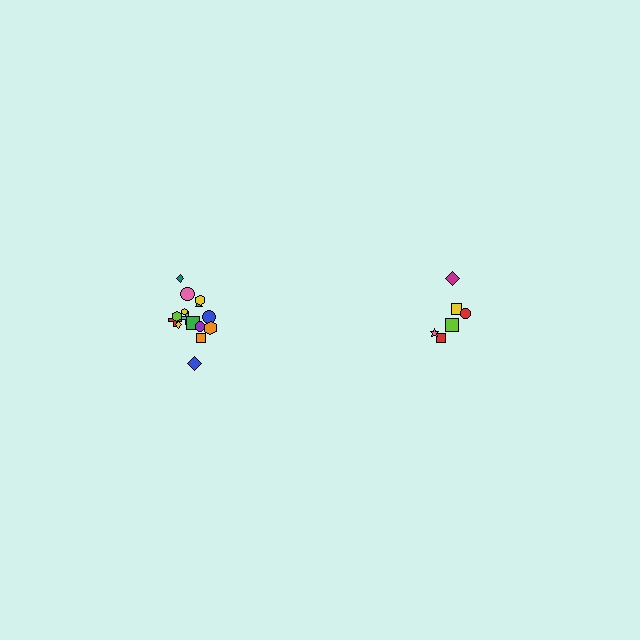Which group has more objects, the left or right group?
The left group.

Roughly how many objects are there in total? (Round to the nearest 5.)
Roughly 20 objects in total.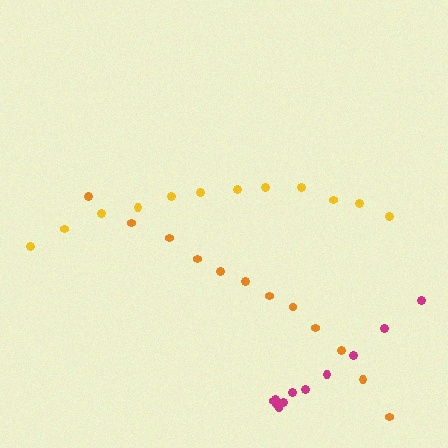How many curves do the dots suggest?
There are 3 distinct paths.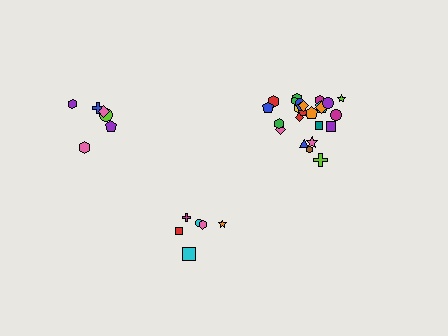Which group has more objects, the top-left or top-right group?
The top-right group.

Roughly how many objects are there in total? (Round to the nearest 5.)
Roughly 35 objects in total.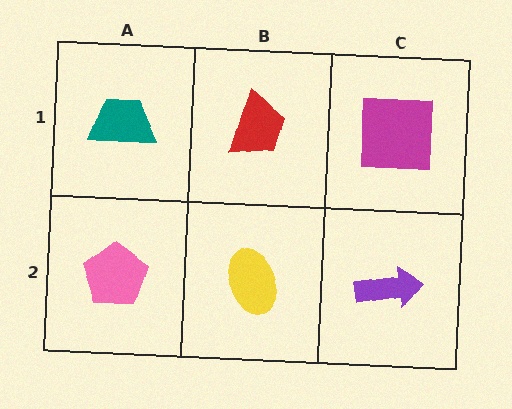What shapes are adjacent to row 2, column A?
A teal trapezoid (row 1, column A), a yellow ellipse (row 2, column B).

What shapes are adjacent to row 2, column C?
A magenta square (row 1, column C), a yellow ellipse (row 2, column B).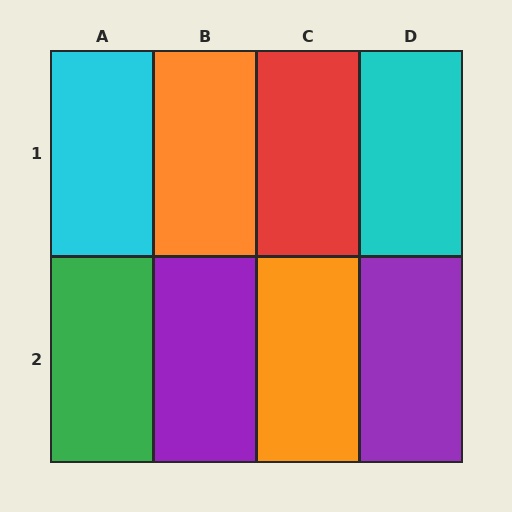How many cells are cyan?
2 cells are cyan.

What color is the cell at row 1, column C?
Red.